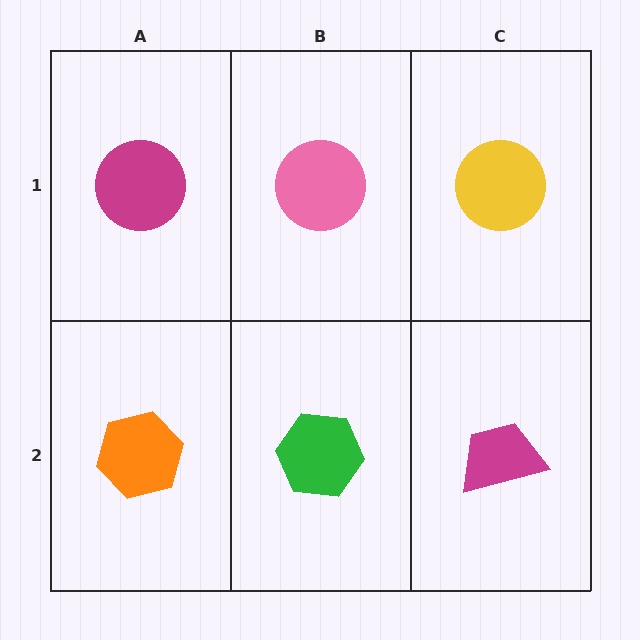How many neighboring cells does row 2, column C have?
2.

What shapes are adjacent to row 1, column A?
An orange hexagon (row 2, column A), a pink circle (row 1, column B).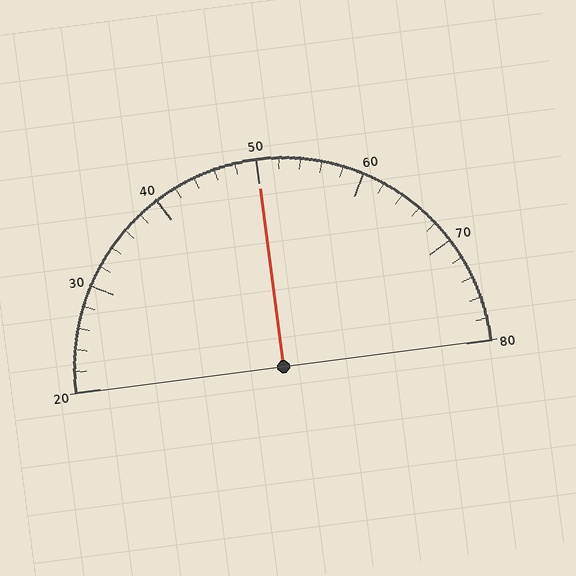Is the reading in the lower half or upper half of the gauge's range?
The reading is in the upper half of the range (20 to 80).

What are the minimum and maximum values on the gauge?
The gauge ranges from 20 to 80.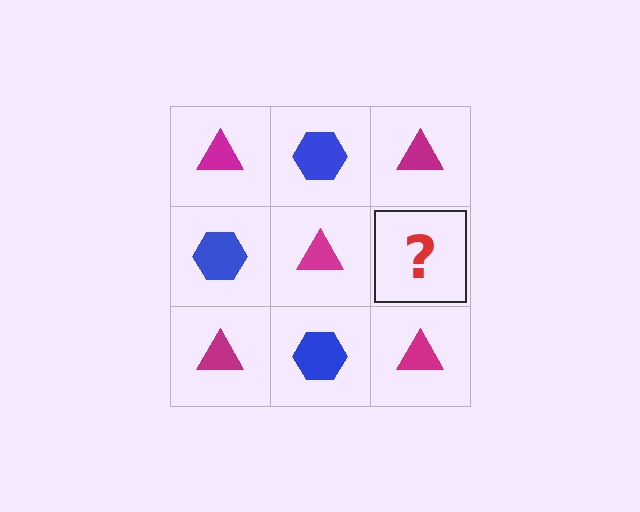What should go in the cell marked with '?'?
The missing cell should contain a blue hexagon.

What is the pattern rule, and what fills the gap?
The rule is that it alternates magenta triangle and blue hexagon in a checkerboard pattern. The gap should be filled with a blue hexagon.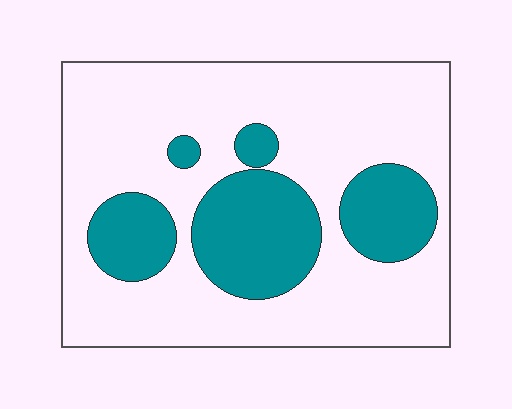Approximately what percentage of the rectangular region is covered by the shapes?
Approximately 25%.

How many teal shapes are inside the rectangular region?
5.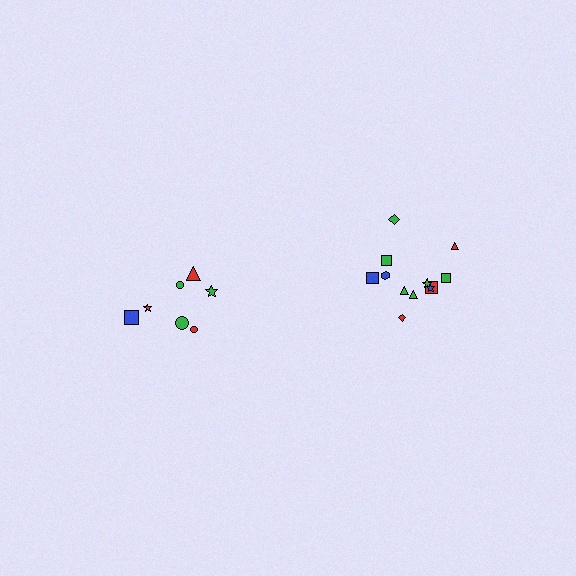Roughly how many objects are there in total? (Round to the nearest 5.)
Roughly 20 objects in total.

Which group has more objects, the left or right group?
The right group.